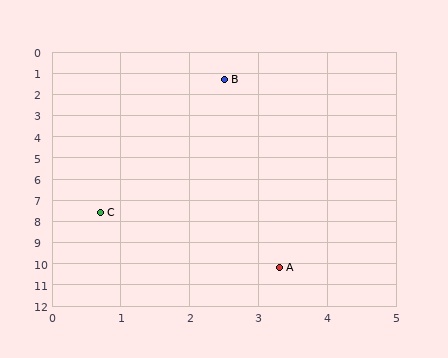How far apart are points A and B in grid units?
Points A and B are about 8.9 grid units apart.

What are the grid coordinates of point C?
Point C is at approximately (0.7, 7.6).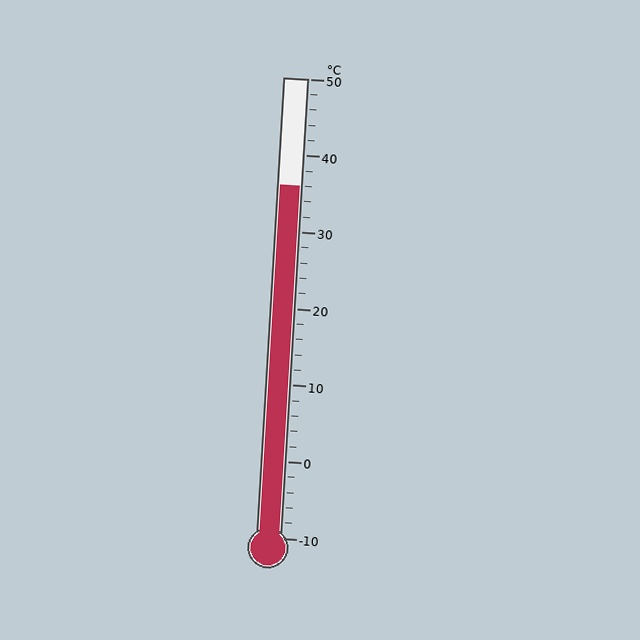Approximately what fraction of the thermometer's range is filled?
The thermometer is filled to approximately 75% of its range.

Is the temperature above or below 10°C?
The temperature is above 10°C.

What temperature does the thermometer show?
The thermometer shows approximately 36°C.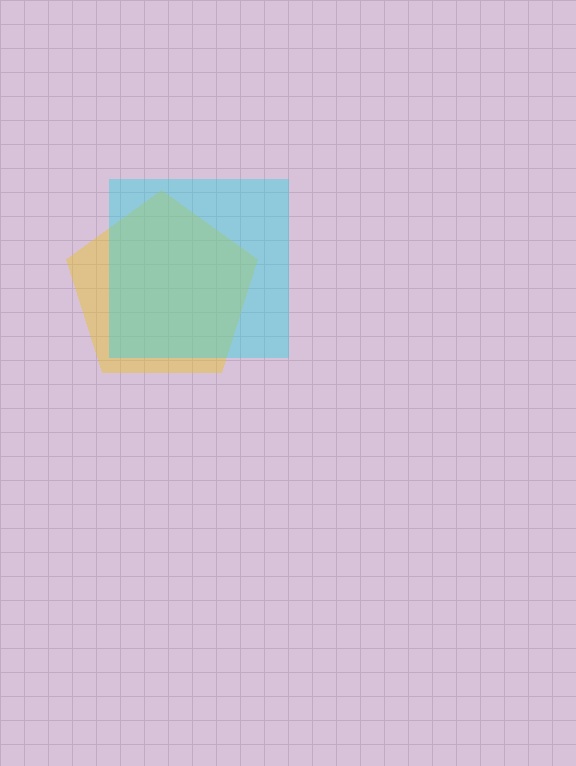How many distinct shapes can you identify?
There are 2 distinct shapes: a yellow pentagon, a cyan square.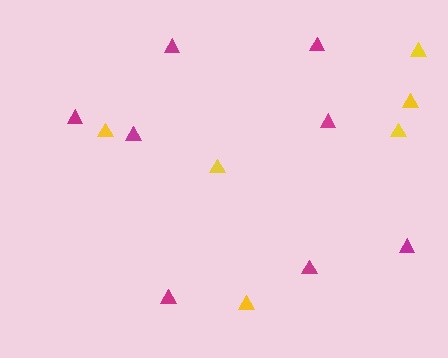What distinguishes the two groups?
There are 2 groups: one group of yellow triangles (6) and one group of magenta triangles (8).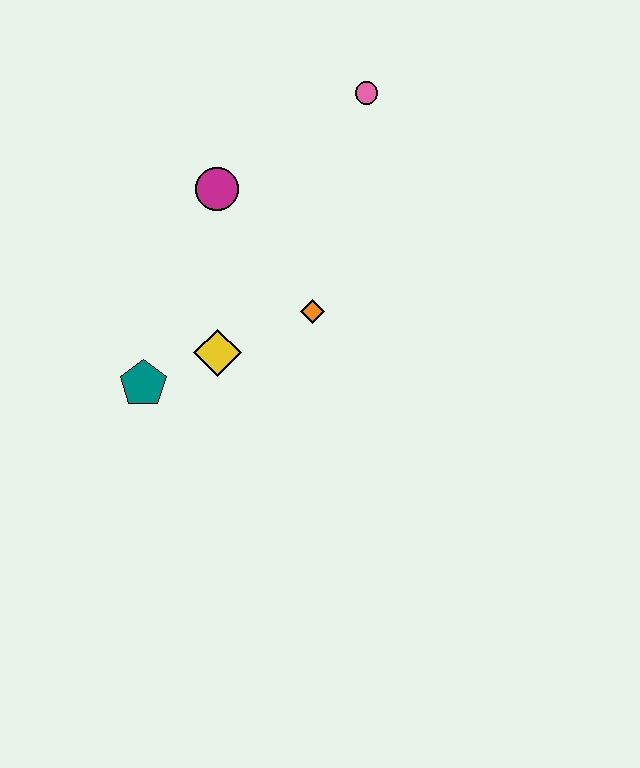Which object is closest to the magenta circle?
The orange diamond is closest to the magenta circle.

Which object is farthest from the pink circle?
The teal pentagon is farthest from the pink circle.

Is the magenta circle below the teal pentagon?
No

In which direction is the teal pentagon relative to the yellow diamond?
The teal pentagon is to the left of the yellow diamond.